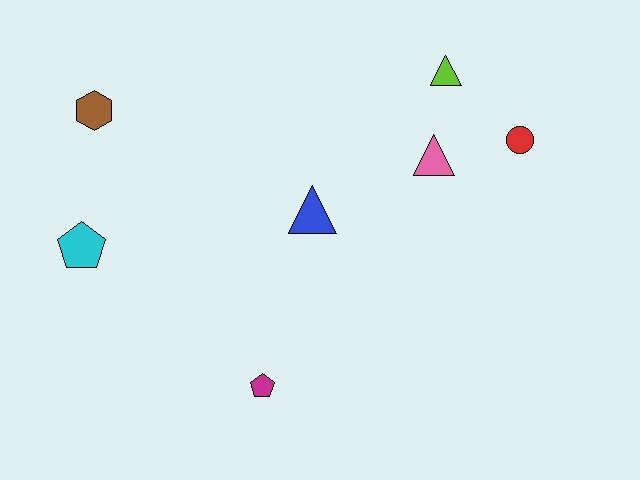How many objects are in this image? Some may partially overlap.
There are 7 objects.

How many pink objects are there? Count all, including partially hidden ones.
There is 1 pink object.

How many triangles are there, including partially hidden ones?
There are 3 triangles.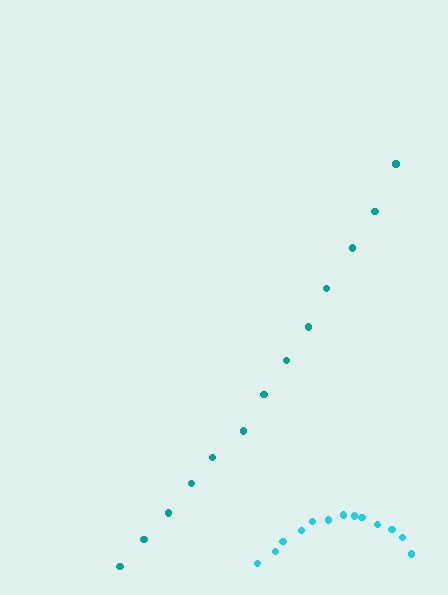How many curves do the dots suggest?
There are 2 distinct paths.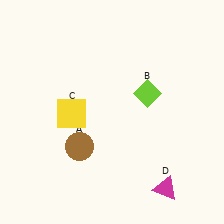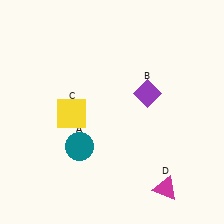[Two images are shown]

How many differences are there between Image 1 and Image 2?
There are 2 differences between the two images.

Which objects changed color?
A changed from brown to teal. B changed from lime to purple.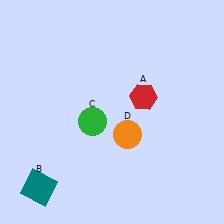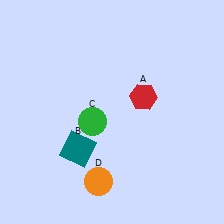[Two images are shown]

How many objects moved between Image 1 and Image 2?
2 objects moved between the two images.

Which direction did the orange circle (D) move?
The orange circle (D) moved down.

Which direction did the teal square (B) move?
The teal square (B) moved right.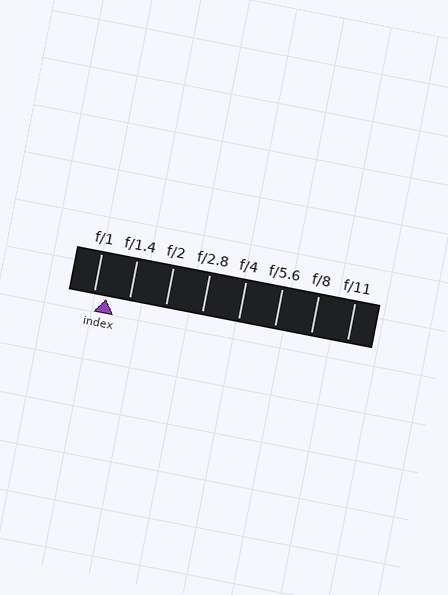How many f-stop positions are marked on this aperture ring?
There are 8 f-stop positions marked.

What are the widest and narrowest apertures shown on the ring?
The widest aperture shown is f/1 and the narrowest is f/11.